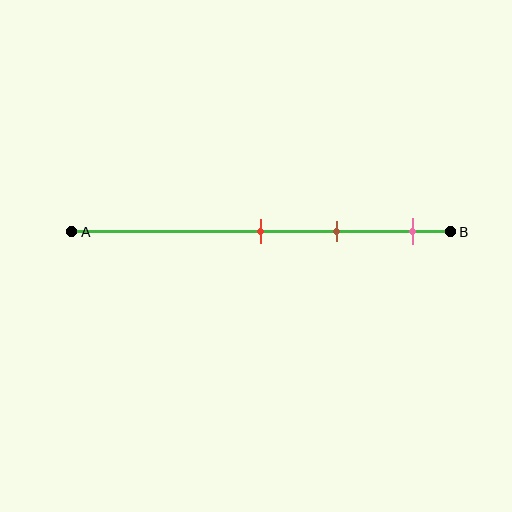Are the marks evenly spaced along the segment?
Yes, the marks are approximately evenly spaced.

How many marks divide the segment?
There are 3 marks dividing the segment.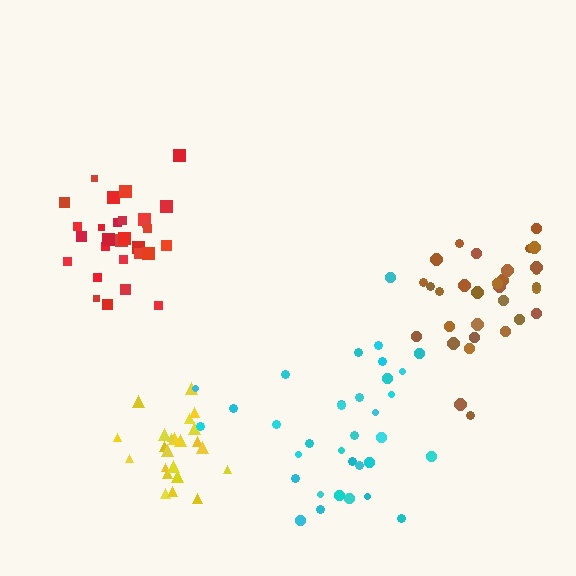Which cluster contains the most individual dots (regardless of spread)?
Cyan (34).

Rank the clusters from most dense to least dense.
yellow, red, cyan, brown.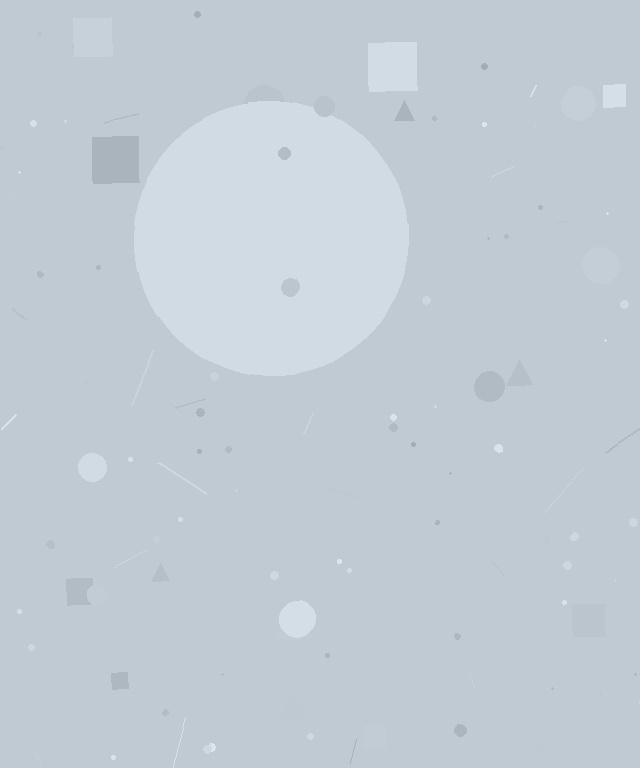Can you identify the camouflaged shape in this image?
The camouflaged shape is a circle.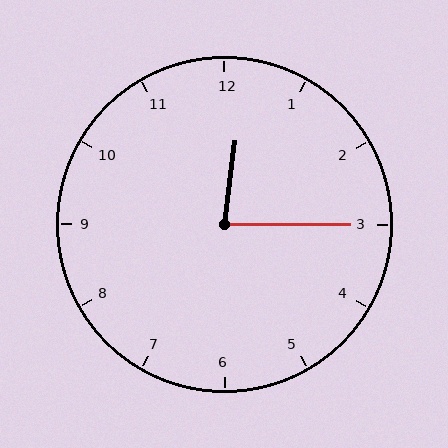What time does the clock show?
12:15.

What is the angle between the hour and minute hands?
Approximately 82 degrees.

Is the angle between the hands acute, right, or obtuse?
It is acute.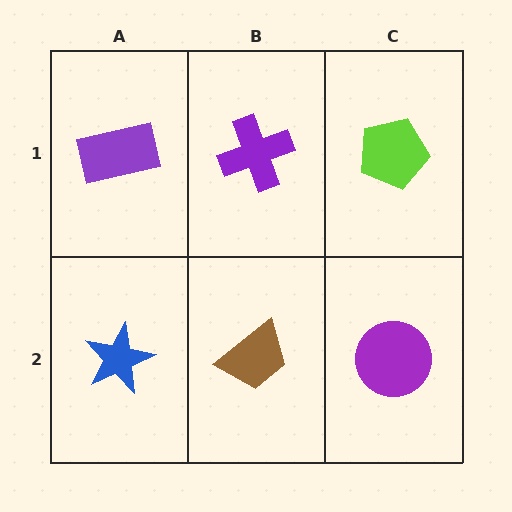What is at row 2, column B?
A brown trapezoid.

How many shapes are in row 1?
3 shapes.